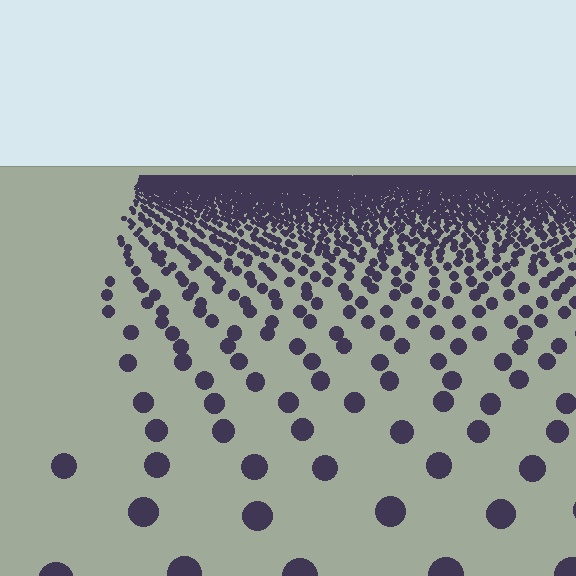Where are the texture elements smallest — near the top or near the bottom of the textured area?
Near the top.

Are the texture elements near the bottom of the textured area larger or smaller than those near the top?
Larger. Near the bottom, elements are closer to the viewer and appear at a bigger on-screen size.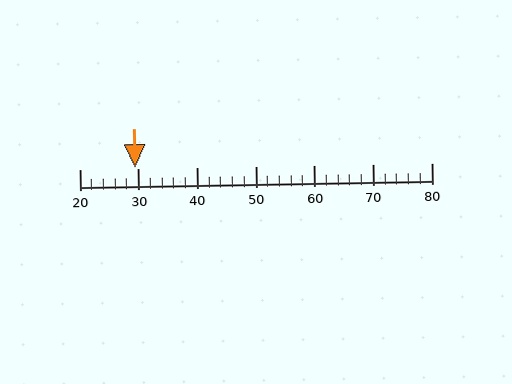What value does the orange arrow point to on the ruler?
The orange arrow points to approximately 30.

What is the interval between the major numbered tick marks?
The major tick marks are spaced 10 units apart.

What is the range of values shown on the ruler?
The ruler shows values from 20 to 80.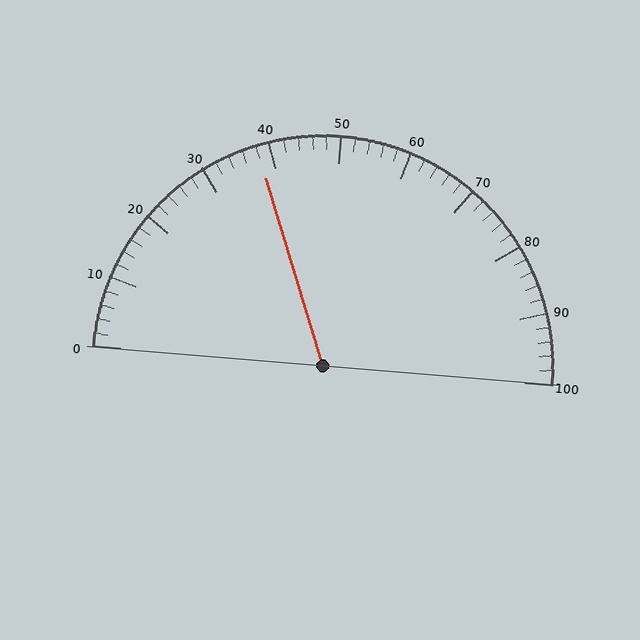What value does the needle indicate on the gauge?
The needle indicates approximately 38.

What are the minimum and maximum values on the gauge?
The gauge ranges from 0 to 100.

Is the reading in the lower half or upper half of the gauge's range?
The reading is in the lower half of the range (0 to 100).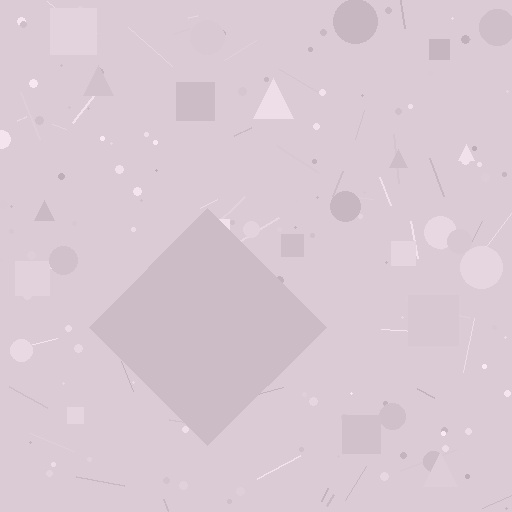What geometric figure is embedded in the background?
A diamond is embedded in the background.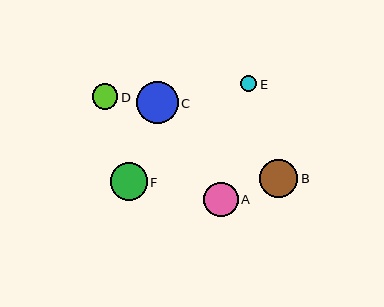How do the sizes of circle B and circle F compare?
Circle B and circle F are approximately the same size.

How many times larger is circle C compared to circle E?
Circle C is approximately 2.6 times the size of circle E.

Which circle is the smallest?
Circle E is the smallest with a size of approximately 16 pixels.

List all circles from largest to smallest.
From largest to smallest: C, B, F, A, D, E.